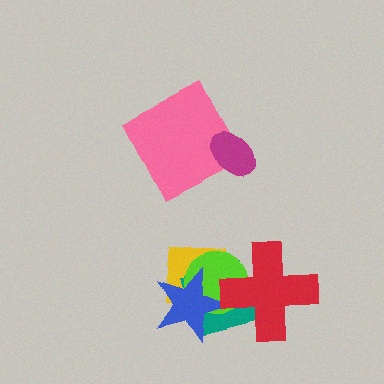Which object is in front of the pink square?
The magenta ellipse is in front of the pink square.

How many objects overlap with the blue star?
3 objects overlap with the blue star.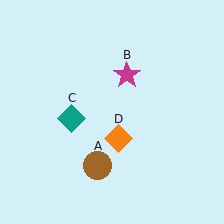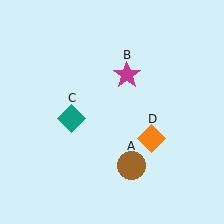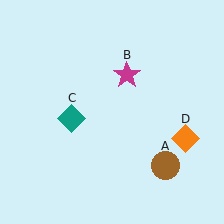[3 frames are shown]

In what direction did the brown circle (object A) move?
The brown circle (object A) moved right.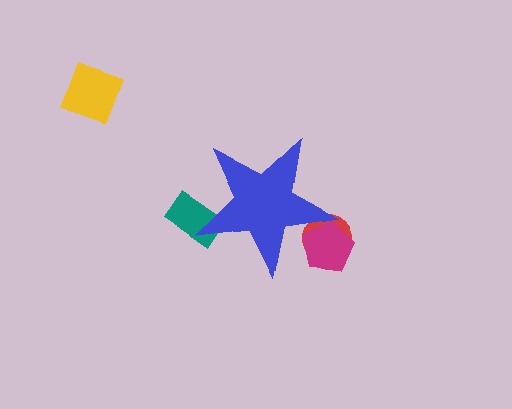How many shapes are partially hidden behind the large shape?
3 shapes are partially hidden.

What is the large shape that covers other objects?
A blue star.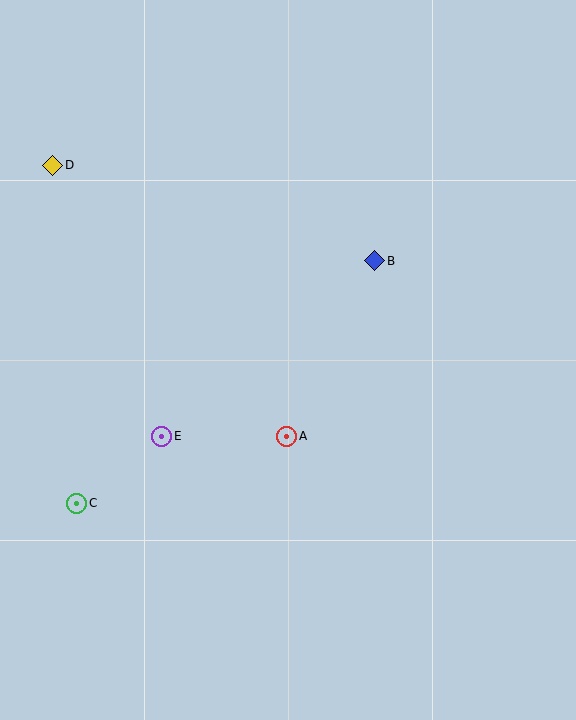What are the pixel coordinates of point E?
Point E is at (162, 436).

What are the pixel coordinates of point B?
Point B is at (375, 261).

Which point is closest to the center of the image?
Point A at (287, 436) is closest to the center.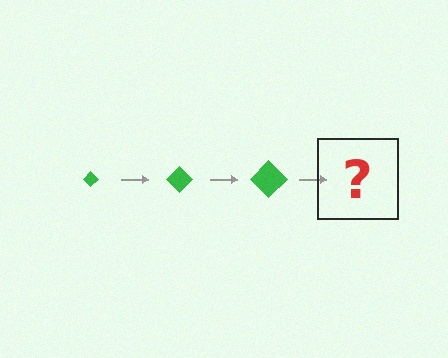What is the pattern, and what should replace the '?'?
The pattern is that the diamond gets progressively larger each step. The '?' should be a green diamond, larger than the previous one.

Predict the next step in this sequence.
The next step is a green diamond, larger than the previous one.